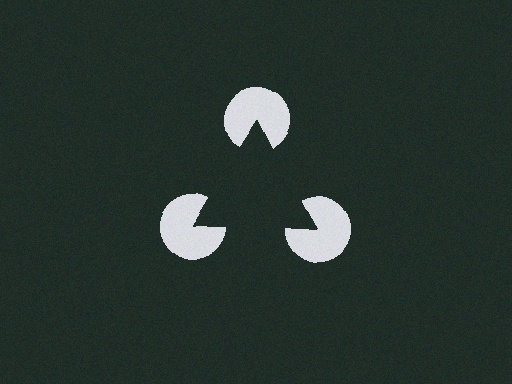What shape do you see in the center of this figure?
An illusory triangle — its edges are inferred from the aligned wedge cuts in the pac-man discs, not physically drawn.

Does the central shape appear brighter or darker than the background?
It typically appears slightly darker than the background, even though no actual brightness change is drawn.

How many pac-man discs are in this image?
There are 3 — one at each vertex of the illusory triangle.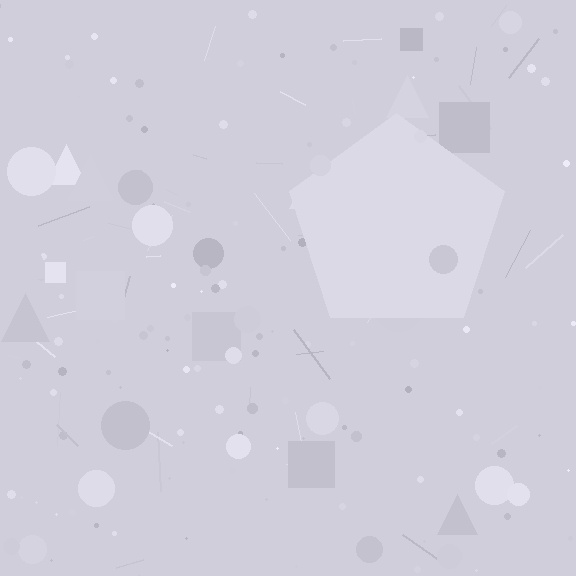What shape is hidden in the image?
A pentagon is hidden in the image.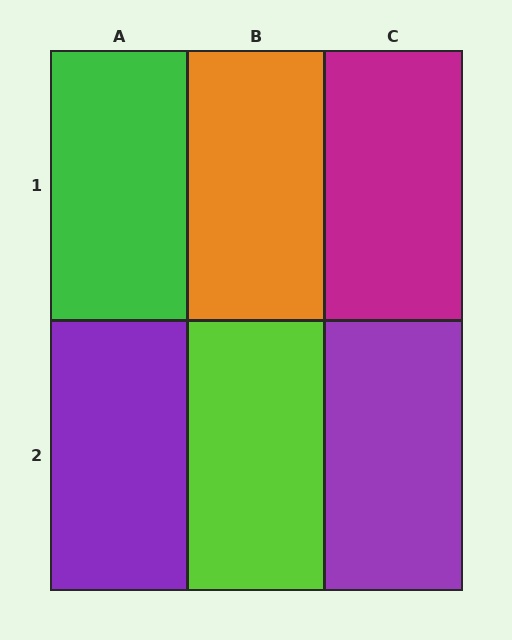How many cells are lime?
1 cell is lime.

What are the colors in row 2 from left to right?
Purple, lime, purple.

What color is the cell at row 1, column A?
Green.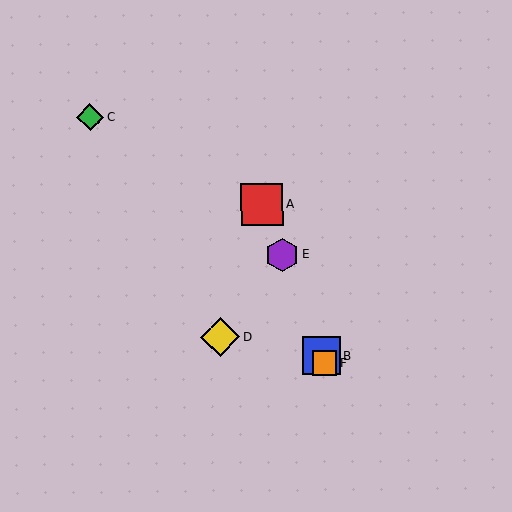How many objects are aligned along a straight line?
4 objects (A, B, E, F) are aligned along a straight line.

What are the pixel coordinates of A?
Object A is at (262, 204).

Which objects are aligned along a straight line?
Objects A, B, E, F are aligned along a straight line.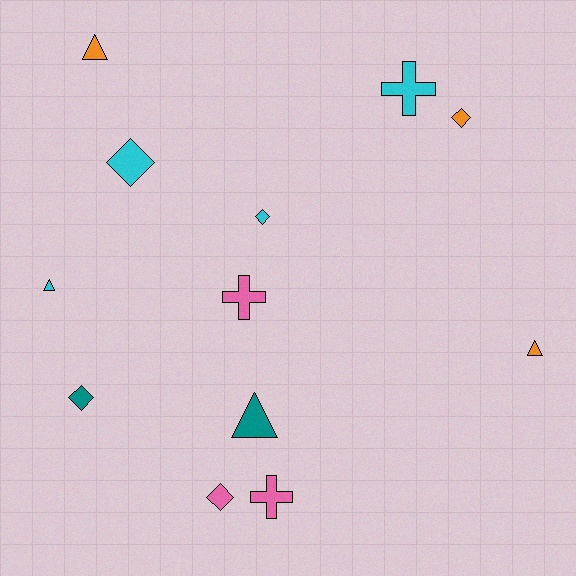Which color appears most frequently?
Cyan, with 4 objects.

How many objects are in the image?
There are 12 objects.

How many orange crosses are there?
There are no orange crosses.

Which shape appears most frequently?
Diamond, with 5 objects.